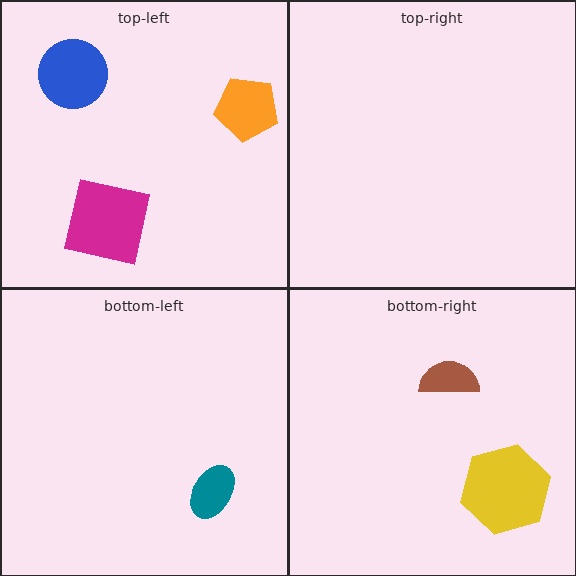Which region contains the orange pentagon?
The top-left region.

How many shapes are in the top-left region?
3.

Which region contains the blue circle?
The top-left region.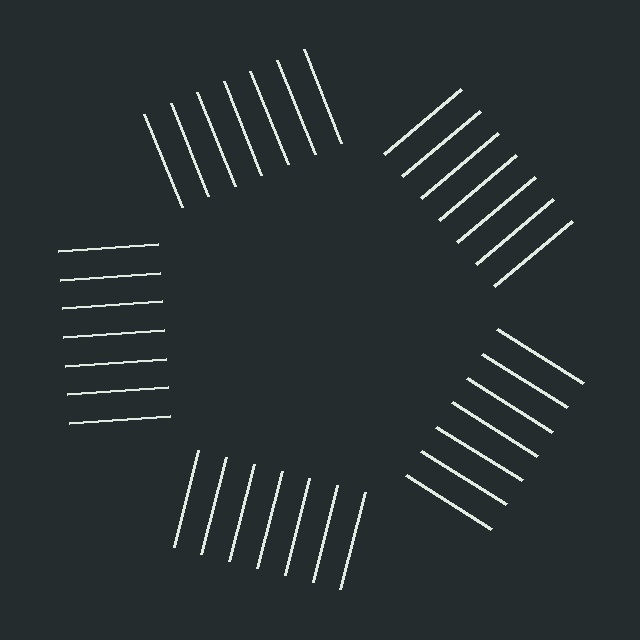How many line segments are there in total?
35 — 7 along each of the 5 edges.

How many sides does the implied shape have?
5 sides — the line-ends trace a pentagon.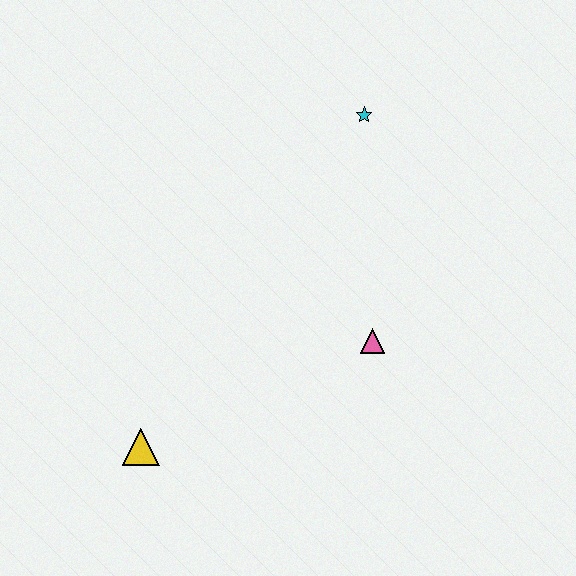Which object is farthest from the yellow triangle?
The cyan star is farthest from the yellow triangle.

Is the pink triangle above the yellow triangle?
Yes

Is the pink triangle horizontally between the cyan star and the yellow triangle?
No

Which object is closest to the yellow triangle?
The pink triangle is closest to the yellow triangle.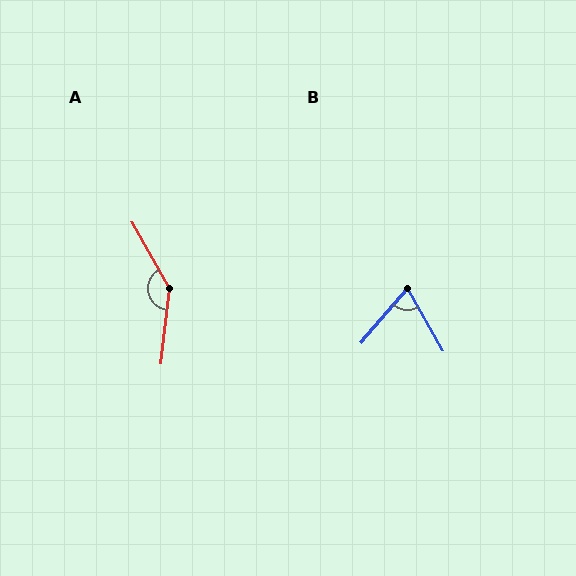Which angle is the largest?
A, at approximately 144 degrees.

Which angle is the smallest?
B, at approximately 70 degrees.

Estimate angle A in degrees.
Approximately 144 degrees.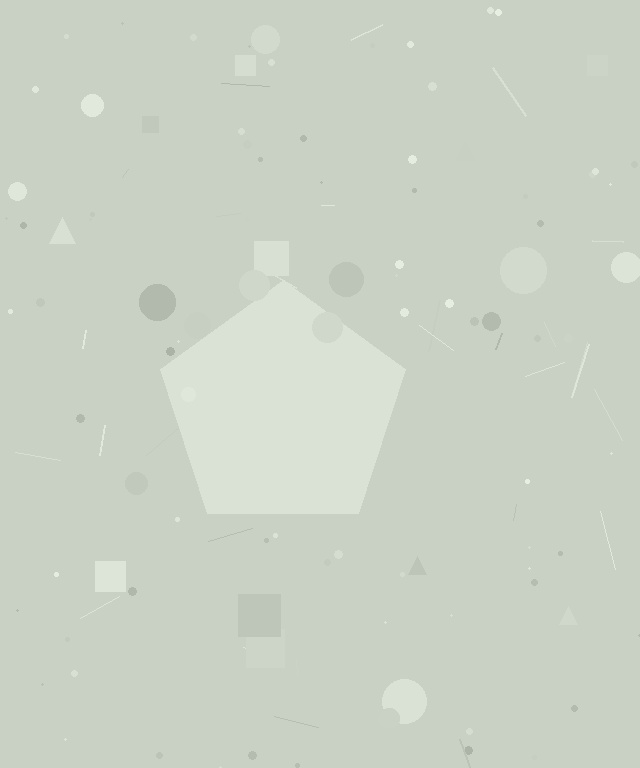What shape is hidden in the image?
A pentagon is hidden in the image.